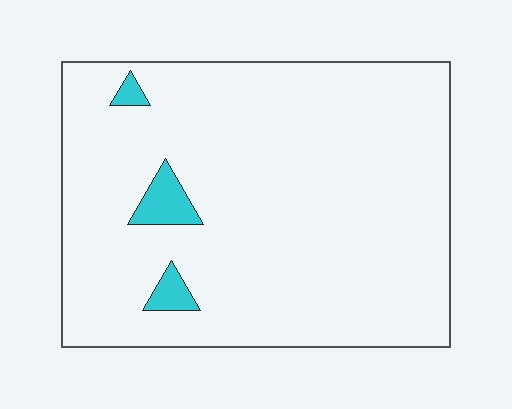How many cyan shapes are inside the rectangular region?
3.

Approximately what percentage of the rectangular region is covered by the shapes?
Approximately 5%.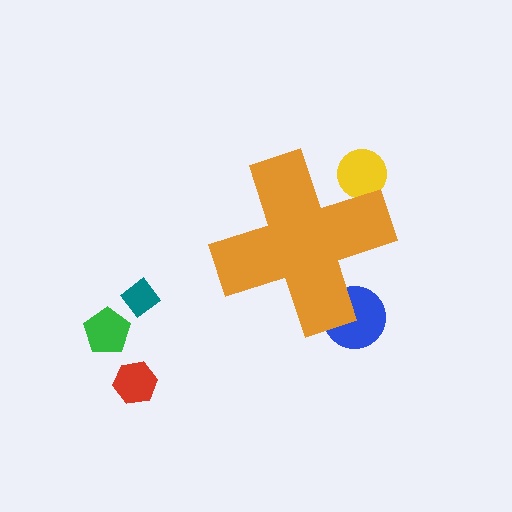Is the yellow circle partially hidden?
Yes, the yellow circle is partially hidden behind the orange cross.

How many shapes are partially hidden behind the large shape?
2 shapes are partially hidden.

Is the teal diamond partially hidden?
No, the teal diamond is fully visible.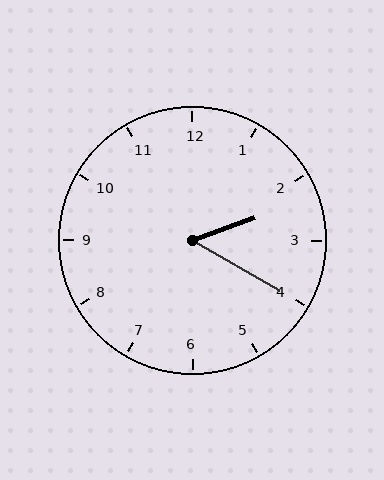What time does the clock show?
2:20.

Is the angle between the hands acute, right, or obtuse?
It is acute.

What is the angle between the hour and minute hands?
Approximately 50 degrees.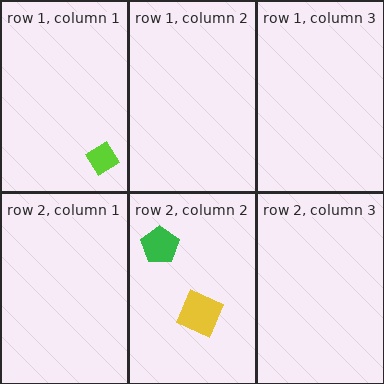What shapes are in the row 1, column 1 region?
The lime diamond.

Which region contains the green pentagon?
The row 2, column 2 region.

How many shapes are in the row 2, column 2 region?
2.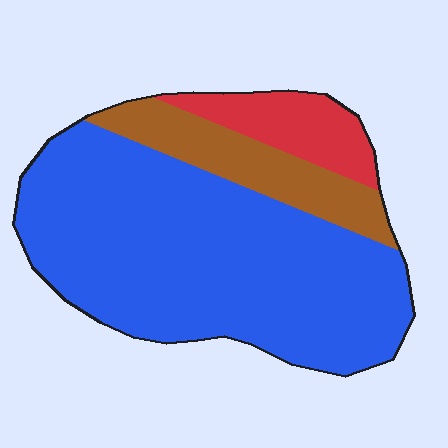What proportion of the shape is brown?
Brown takes up less than a quarter of the shape.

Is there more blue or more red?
Blue.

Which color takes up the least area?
Red, at roughly 10%.